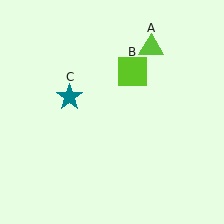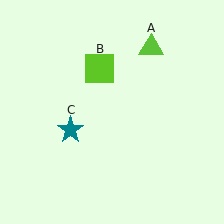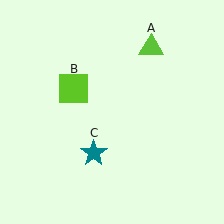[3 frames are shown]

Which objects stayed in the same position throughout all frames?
Lime triangle (object A) remained stationary.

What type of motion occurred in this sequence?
The lime square (object B), teal star (object C) rotated counterclockwise around the center of the scene.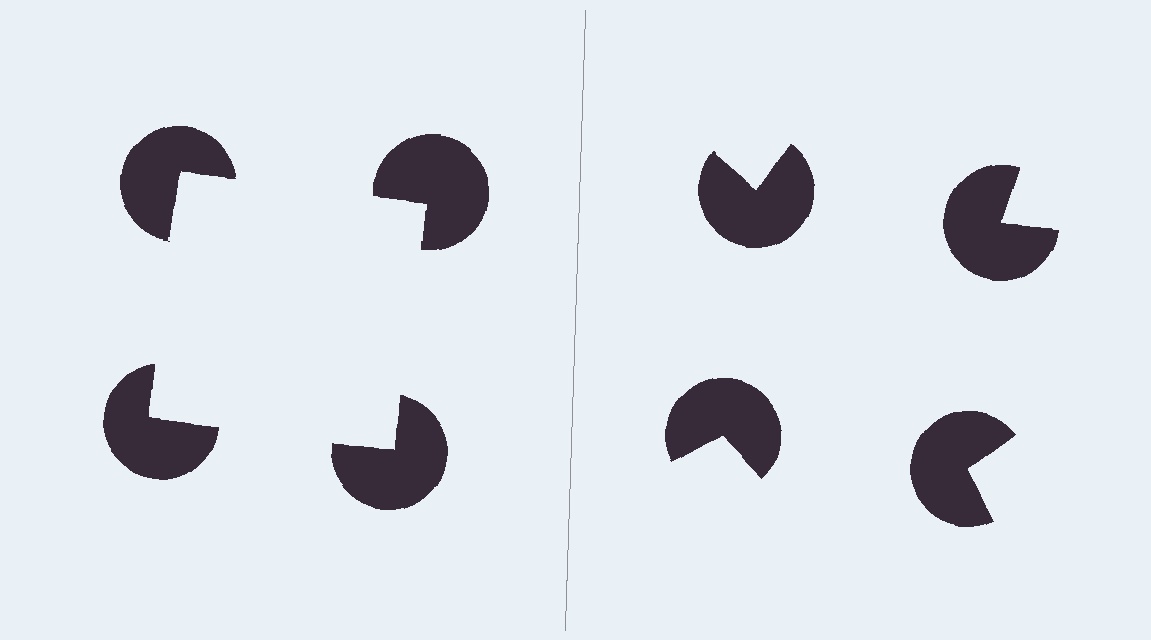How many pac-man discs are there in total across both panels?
8 — 4 on each side.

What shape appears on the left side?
An illusory square.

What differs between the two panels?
The pac-man discs are positioned identically on both sides; only the wedge orientations differ. On the left they align to a square; on the right they are misaligned.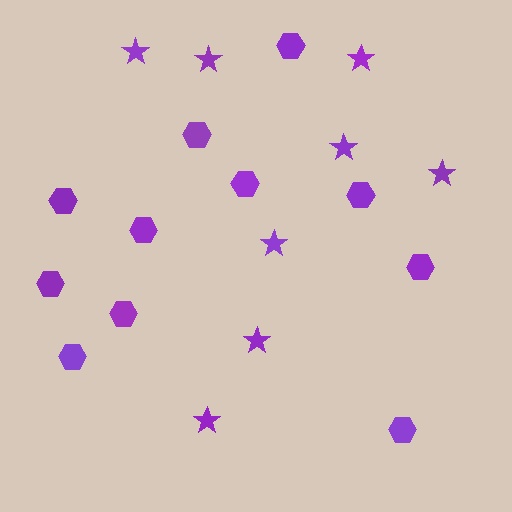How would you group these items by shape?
There are 2 groups: one group of stars (8) and one group of hexagons (11).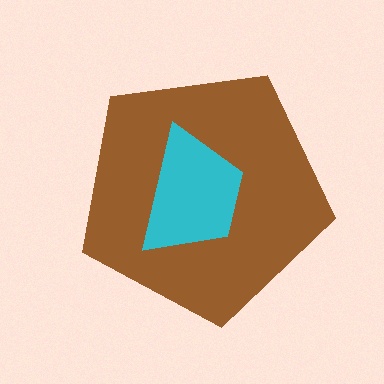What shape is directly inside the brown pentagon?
The cyan trapezoid.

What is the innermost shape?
The cyan trapezoid.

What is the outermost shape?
The brown pentagon.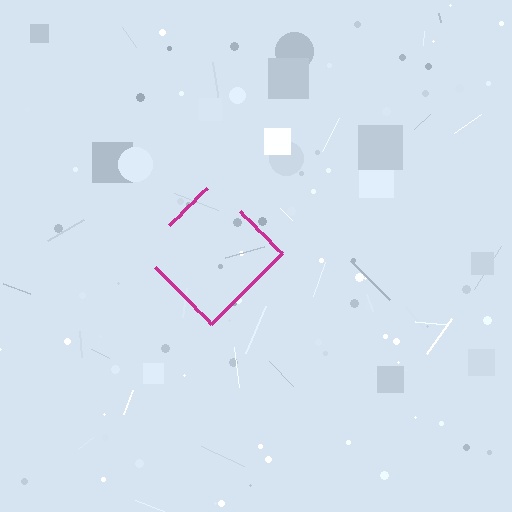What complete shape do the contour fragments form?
The contour fragments form a diamond.